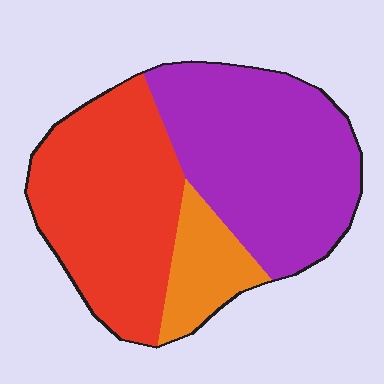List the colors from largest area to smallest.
From largest to smallest: purple, red, orange.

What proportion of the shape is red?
Red takes up between a quarter and a half of the shape.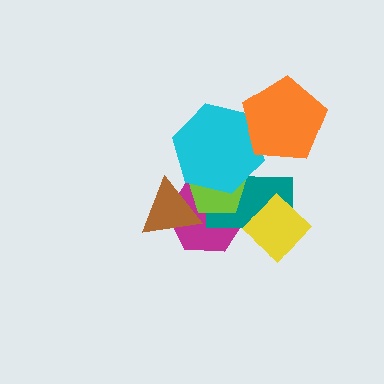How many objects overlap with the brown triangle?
2 objects overlap with the brown triangle.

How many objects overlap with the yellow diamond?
1 object overlaps with the yellow diamond.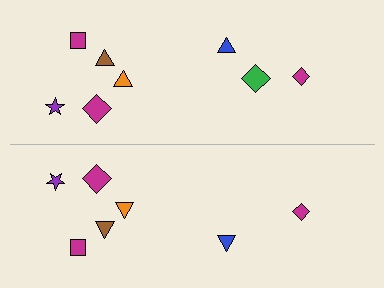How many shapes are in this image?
There are 15 shapes in this image.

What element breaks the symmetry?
A green diamond is missing from the bottom side.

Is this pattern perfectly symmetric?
No, the pattern is not perfectly symmetric. A green diamond is missing from the bottom side.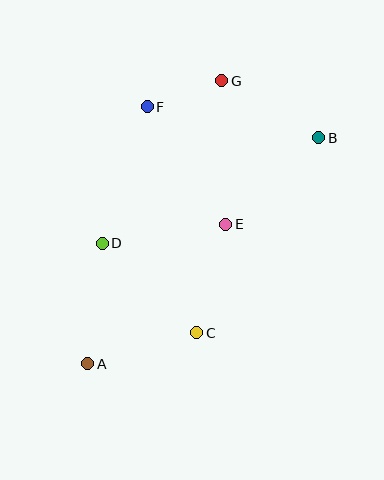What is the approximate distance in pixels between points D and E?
The distance between D and E is approximately 125 pixels.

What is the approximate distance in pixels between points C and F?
The distance between C and F is approximately 232 pixels.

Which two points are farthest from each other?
Points A and B are farthest from each other.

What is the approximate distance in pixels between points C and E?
The distance between C and E is approximately 112 pixels.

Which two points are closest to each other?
Points F and G are closest to each other.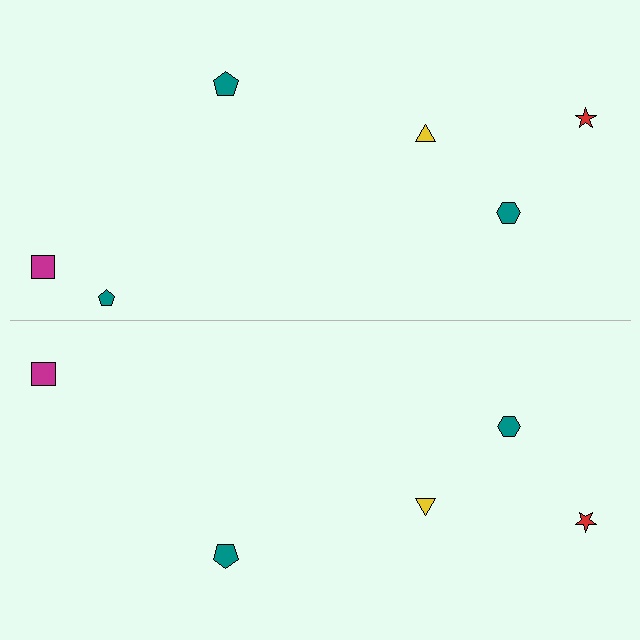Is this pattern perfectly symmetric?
No, the pattern is not perfectly symmetric. A teal pentagon is missing from the bottom side.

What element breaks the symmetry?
A teal pentagon is missing from the bottom side.